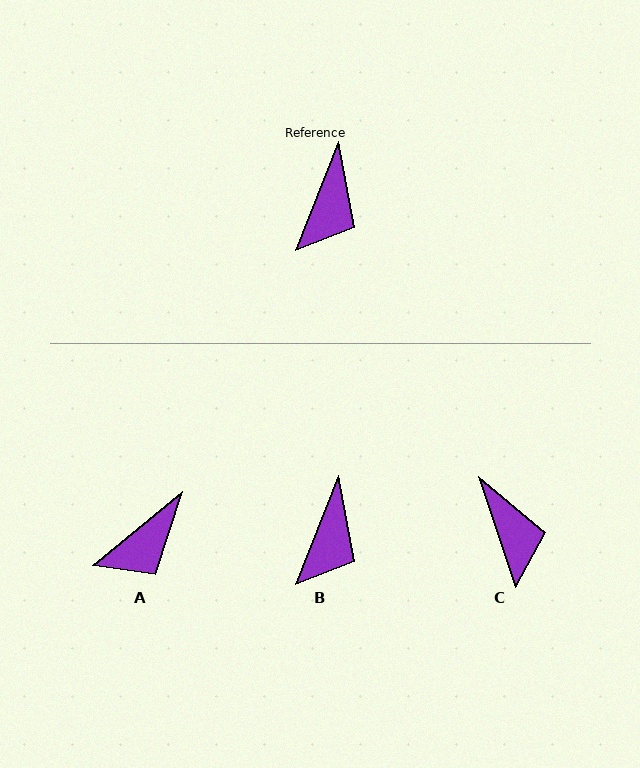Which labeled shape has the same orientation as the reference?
B.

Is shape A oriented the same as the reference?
No, it is off by about 29 degrees.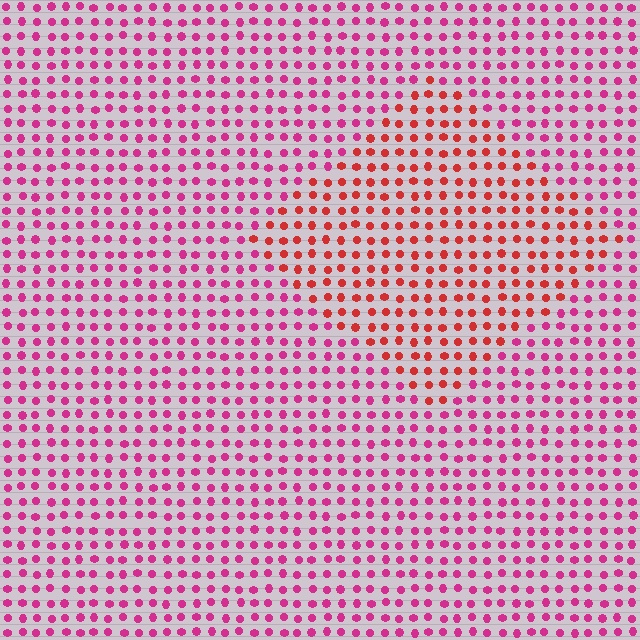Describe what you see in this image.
The image is filled with small magenta elements in a uniform arrangement. A diamond-shaped region is visible where the elements are tinted to a slightly different hue, forming a subtle color boundary.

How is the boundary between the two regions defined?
The boundary is defined purely by a slight shift in hue (about 34 degrees). Spacing, size, and orientation are identical on both sides.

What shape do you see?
I see a diamond.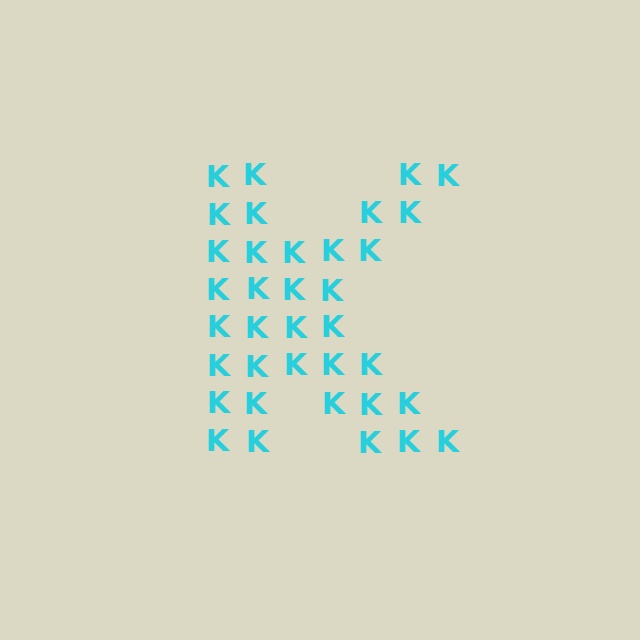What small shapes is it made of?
It is made of small letter K's.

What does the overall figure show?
The overall figure shows the letter K.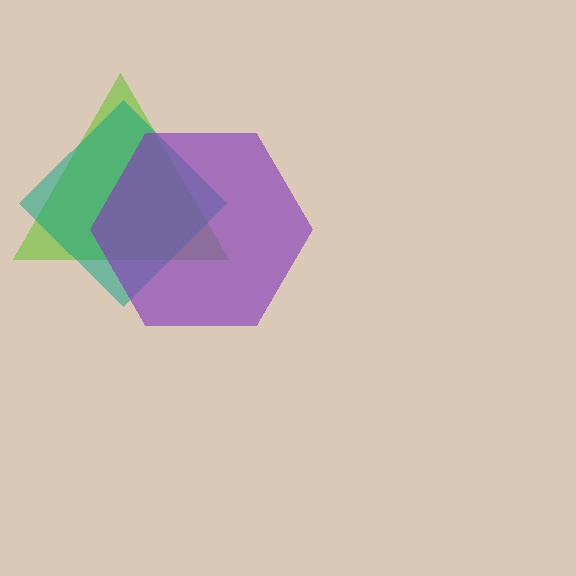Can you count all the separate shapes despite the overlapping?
Yes, there are 3 separate shapes.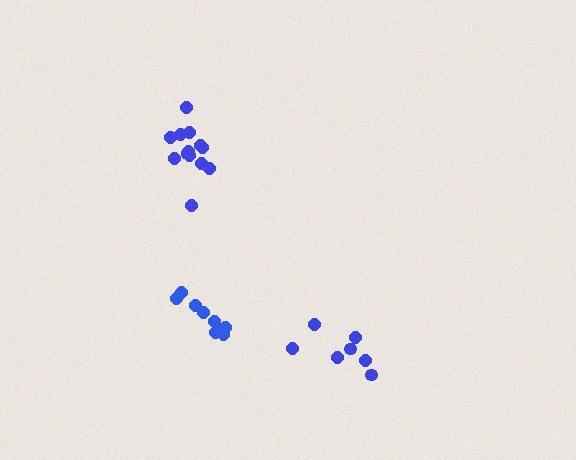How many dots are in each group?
Group 1: 13 dots, Group 2: 7 dots, Group 3: 9 dots (29 total).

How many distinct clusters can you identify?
There are 3 distinct clusters.